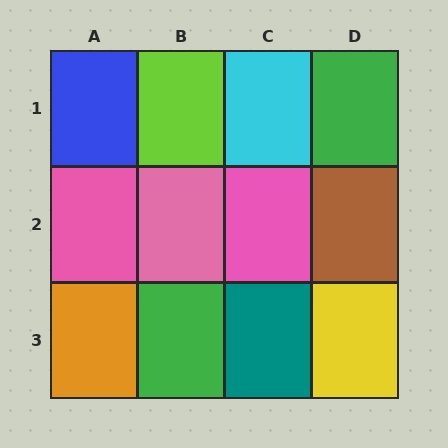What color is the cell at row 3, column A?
Orange.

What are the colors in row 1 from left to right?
Blue, lime, cyan, green.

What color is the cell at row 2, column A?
Pink.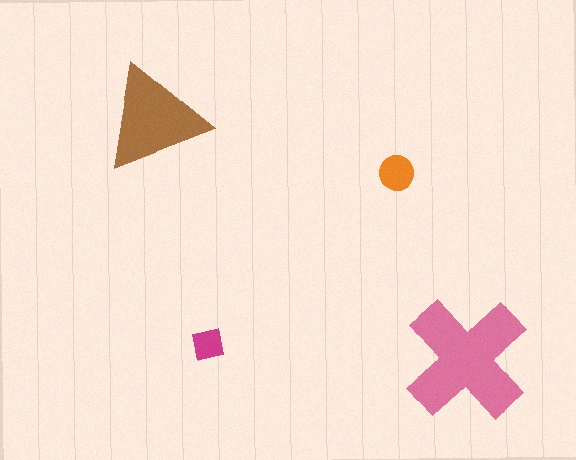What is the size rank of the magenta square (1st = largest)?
4th.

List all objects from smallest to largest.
The magenta square, the orange circle, the brown triangle, the pink cross.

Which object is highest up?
The brown triangle is topmost.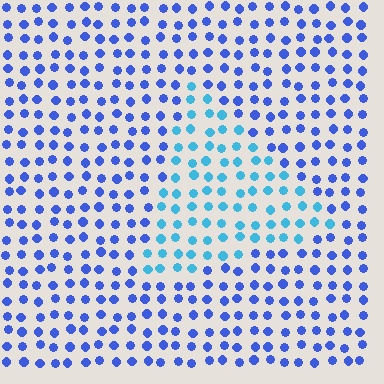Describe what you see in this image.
The image is filled with small blue elements in a uniform arrangement. A triangle-shaped region is visible where the elements are tinted to a slightly different hue, forming a subtle color boundary.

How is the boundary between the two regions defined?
The boundary is defined purely by a slight shift in hue (about 35 degrees). Spacing, size, and orientation are identical on both sides.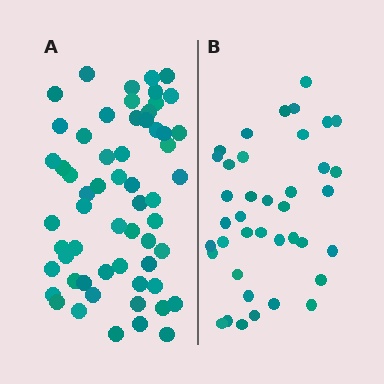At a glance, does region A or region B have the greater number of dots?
Region A (the left region) has more dots.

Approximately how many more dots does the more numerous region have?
Region A has approximately 20 more dots than region B.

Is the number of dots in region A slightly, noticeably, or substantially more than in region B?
Region A has substantially more. The ratio is roughly 1.5 to 1.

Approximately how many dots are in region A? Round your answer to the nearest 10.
About 60 dots. (The exact count is 59, which rounds to 60.)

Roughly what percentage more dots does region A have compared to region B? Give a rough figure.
About 50% more.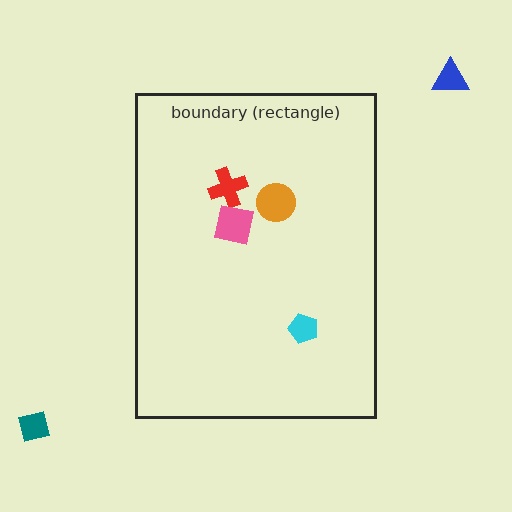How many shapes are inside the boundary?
4 inside, 2 outside.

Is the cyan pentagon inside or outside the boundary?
Inside.